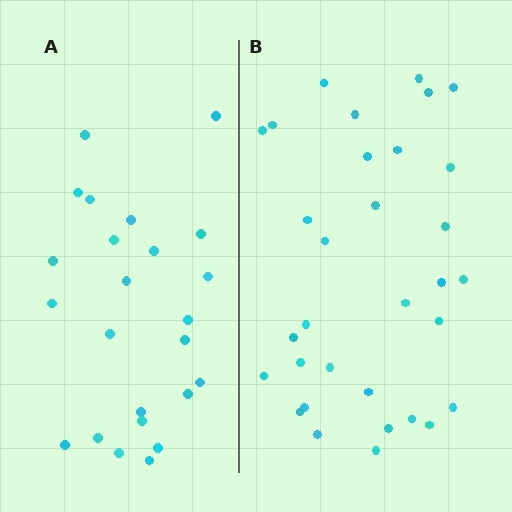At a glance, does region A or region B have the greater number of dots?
Region B (the right region) has more dots.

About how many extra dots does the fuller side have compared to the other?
Region B has roughly 8 or so more dots than region A.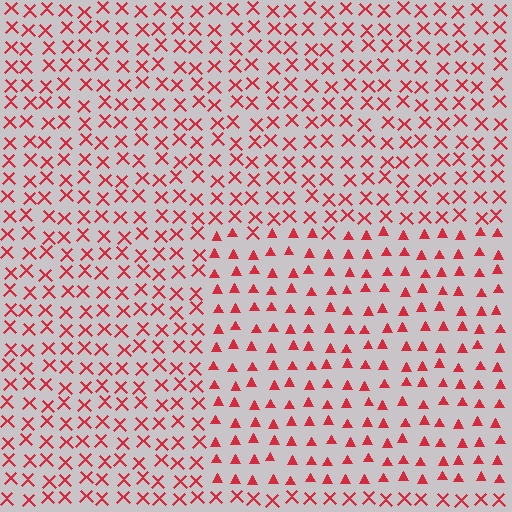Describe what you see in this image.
The image is filled with small red elements arranged in a uniform grid. A rectangle-shaped region contains triangles, while the surrounding area contains X marks. The boundary is defined purely by the change in element shape.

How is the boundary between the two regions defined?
The boundary is defined by a change in element shape: triangles inside vs. X marks outside. All elements share the same color and spacing.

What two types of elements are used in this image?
The image uses triangles inside the rectangle region and X marks outside it.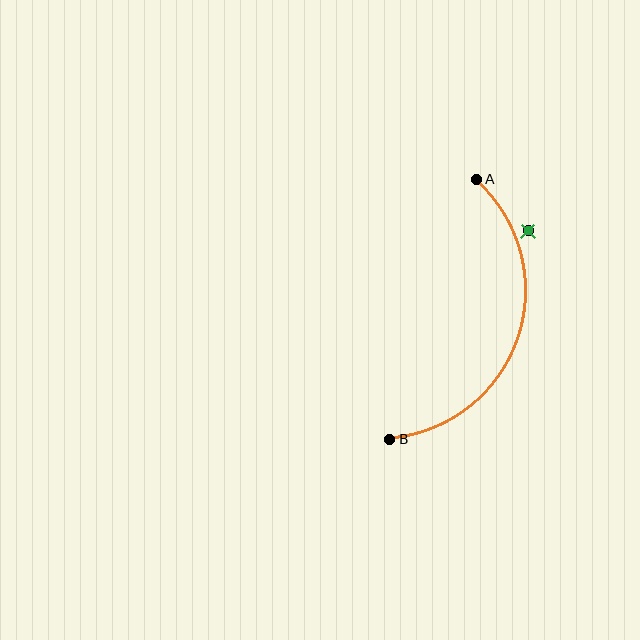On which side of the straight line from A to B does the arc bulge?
The arc bulges to the right of the straight line connecting A and B.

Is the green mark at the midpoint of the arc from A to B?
No — the green mark does not lie on the arc at all. It sits slightly outside the curve.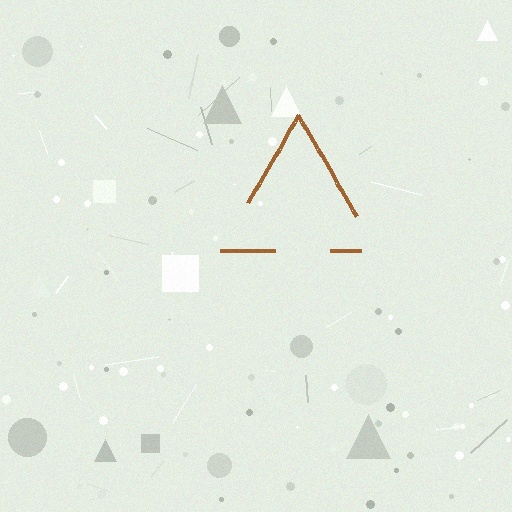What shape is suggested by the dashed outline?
The dashed outline suggests a triangle.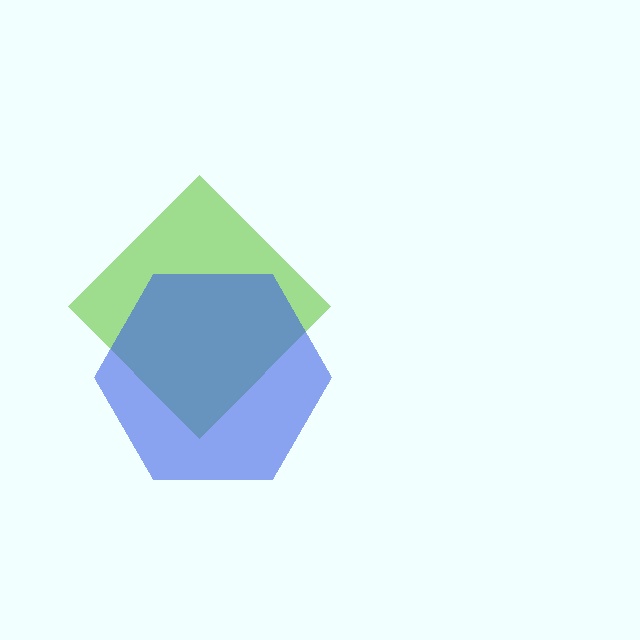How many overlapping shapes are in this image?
There are 2 overlapping shapes in the image.